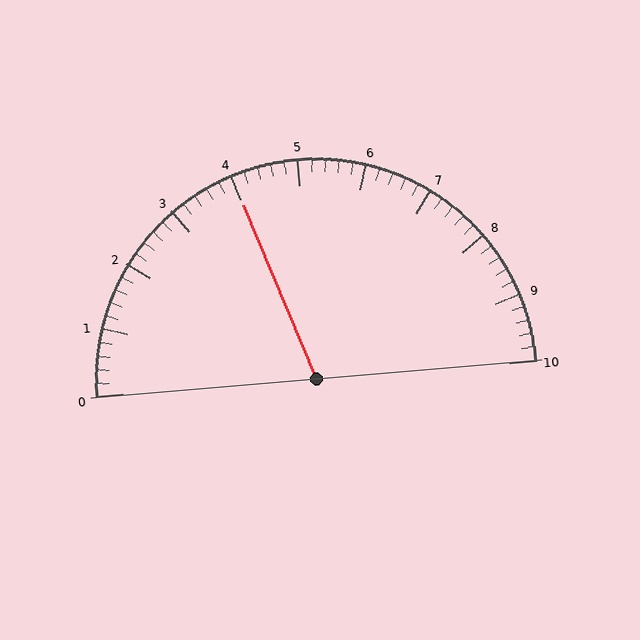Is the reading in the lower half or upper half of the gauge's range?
The reading is in the lower half of the range (0 to 10).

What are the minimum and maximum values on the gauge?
The gauge ranges from 0 to 10.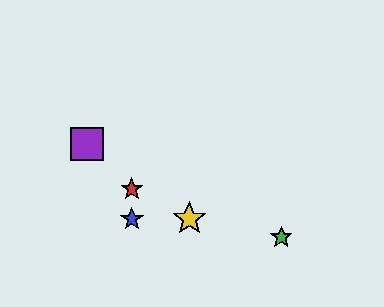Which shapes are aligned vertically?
The red star, the blue star are aligned vertically.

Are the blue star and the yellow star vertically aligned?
No, the blue star is at x≈132 and the yellow star is at x≈189.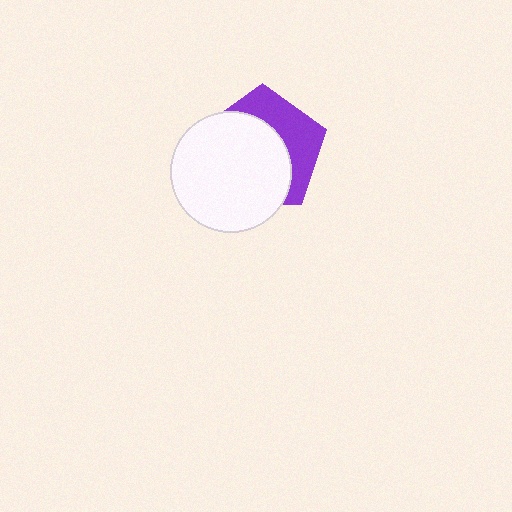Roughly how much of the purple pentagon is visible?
A small part of it is visible (roughly 38%).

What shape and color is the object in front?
The object in front is a white circle.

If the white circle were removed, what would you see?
You would see the complete purple pentagon.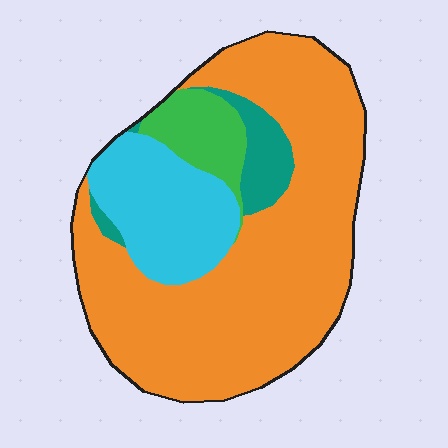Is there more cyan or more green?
Cyan.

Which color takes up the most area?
Orange, at roughly 65%.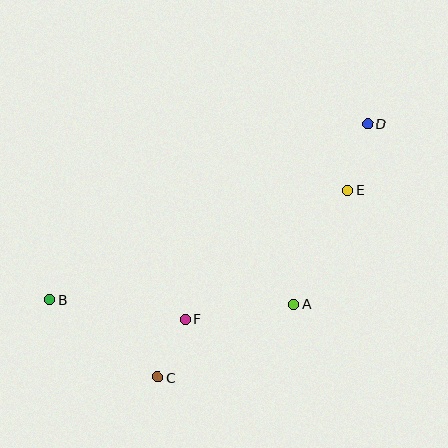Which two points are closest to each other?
Points C and F are closest to each other.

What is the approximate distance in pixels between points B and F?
The distance between B and F is approximately 136 pixels.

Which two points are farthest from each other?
Points B and D are farthest from each other.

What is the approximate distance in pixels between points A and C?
The distance between A and C is approximately 154 pixels.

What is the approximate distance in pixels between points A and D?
The distance between A and D is approximately 194 pixels.